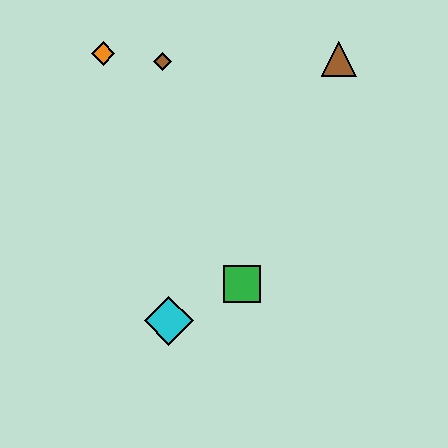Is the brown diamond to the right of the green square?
No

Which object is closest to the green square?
The cyan diamond is closest to the green square.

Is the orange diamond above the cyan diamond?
Yes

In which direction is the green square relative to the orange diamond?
The green square is below the orange diamond.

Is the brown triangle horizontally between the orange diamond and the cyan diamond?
No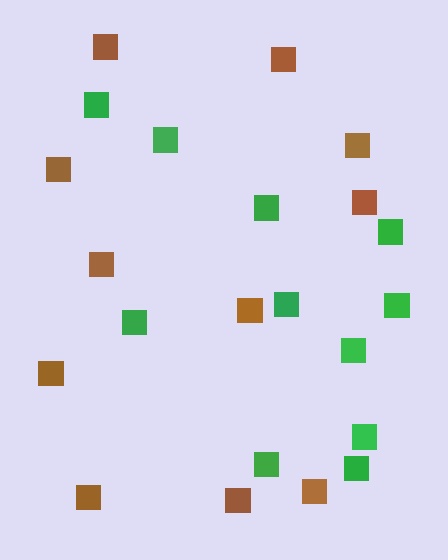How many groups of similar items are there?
There are 2 groups: one group of brown squares (11) and one group of green squares (11).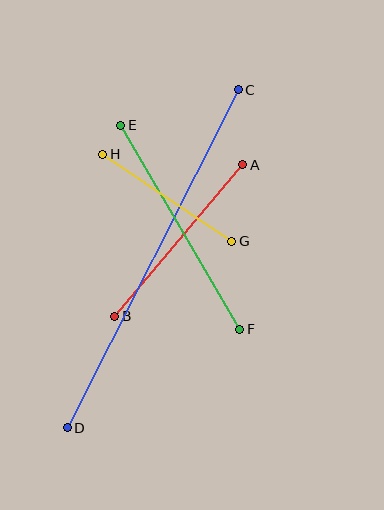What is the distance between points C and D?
The distance is approximately 379 pixels.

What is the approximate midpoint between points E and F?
The midpoint is at approximately (180, 227) pixels.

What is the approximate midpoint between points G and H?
The midpoint is at approximately (167, 198) pixels.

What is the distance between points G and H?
The distance is approximately 156 pixels.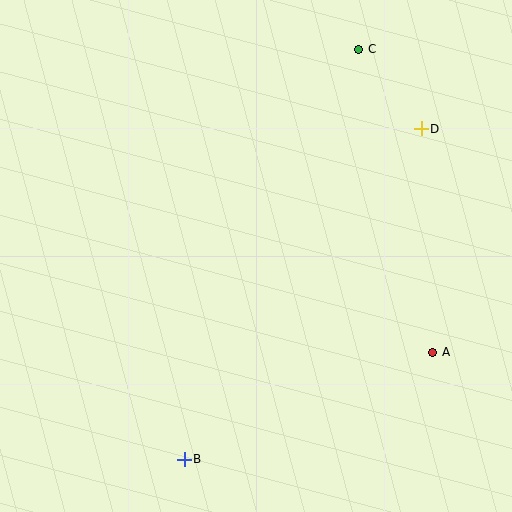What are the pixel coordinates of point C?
Point C is at (359, 49).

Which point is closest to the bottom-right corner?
Point A is closest to the bottom-right corner.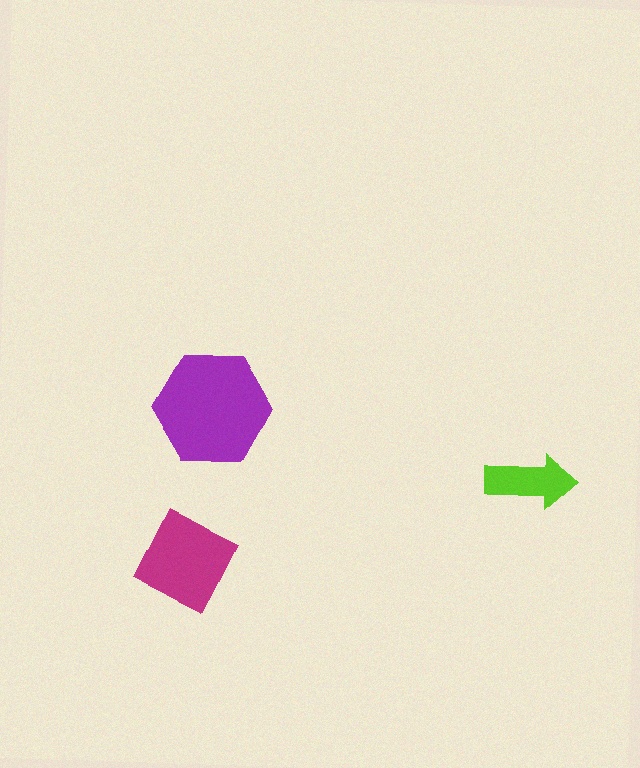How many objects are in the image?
There are 3 objects in the image.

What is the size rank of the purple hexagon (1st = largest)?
1st.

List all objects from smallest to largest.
The lime arrow, the magenta square, the purple hexagon.